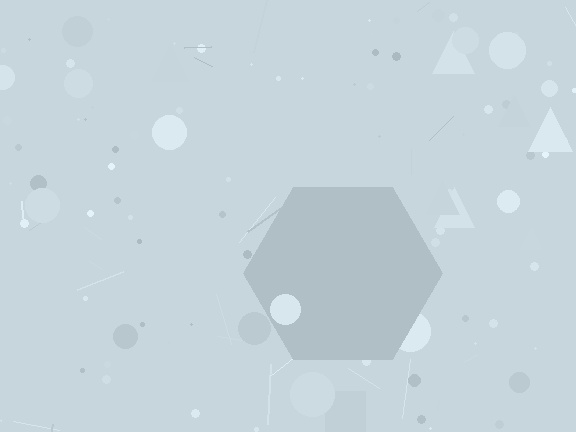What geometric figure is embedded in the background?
A hexagon is embedded in the background.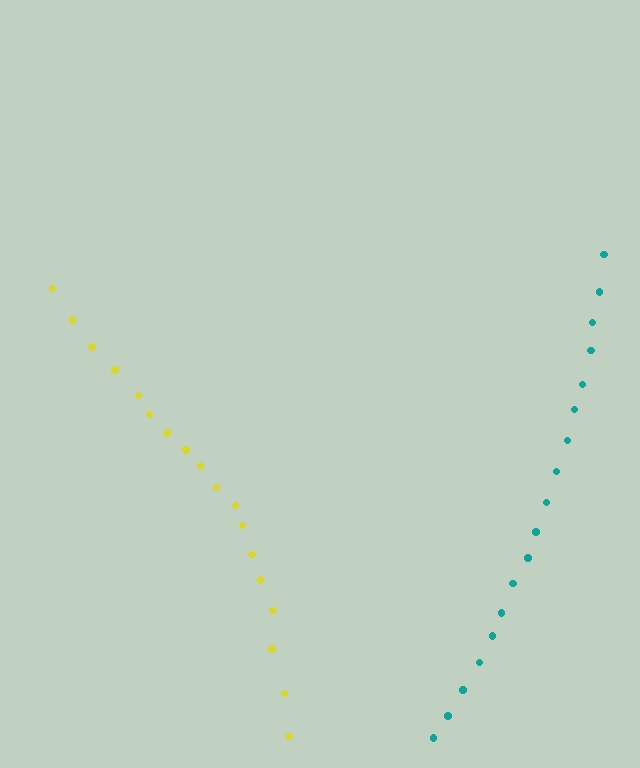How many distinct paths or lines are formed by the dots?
There are 2 distinct paths.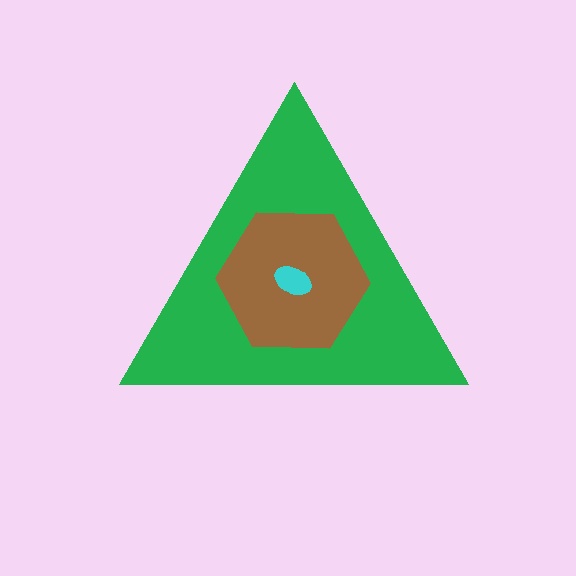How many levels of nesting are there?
3.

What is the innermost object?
The cyan ellipse.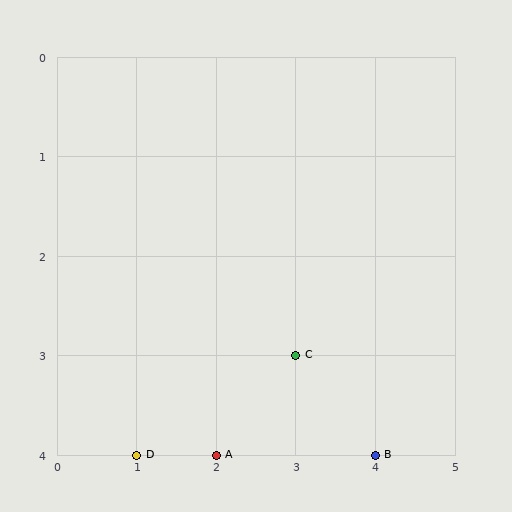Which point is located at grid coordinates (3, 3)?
Point C is at (3, 3).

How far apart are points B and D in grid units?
Points B and D are 3 columns apart.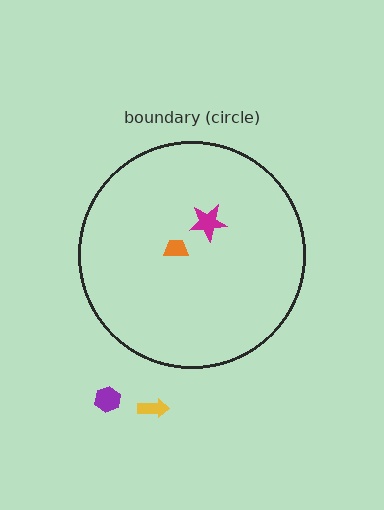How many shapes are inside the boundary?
2 inside, 2 outside.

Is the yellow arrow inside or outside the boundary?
Outside.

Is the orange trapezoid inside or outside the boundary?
Inside.